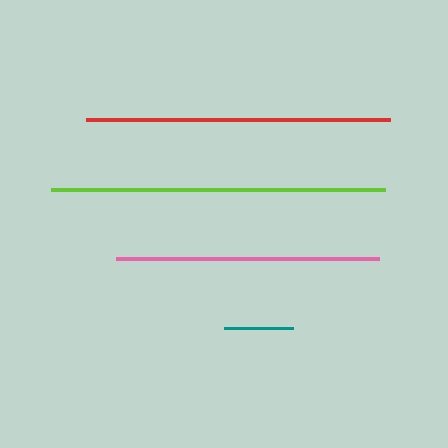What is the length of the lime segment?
The lime segment is approximately 333 pixels long.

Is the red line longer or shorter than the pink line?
The red line is longer than the pink line.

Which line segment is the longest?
The lime line is the longest at approximately 333 pixels.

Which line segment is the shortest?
The teal line is the shortest at approximately 69 pixels.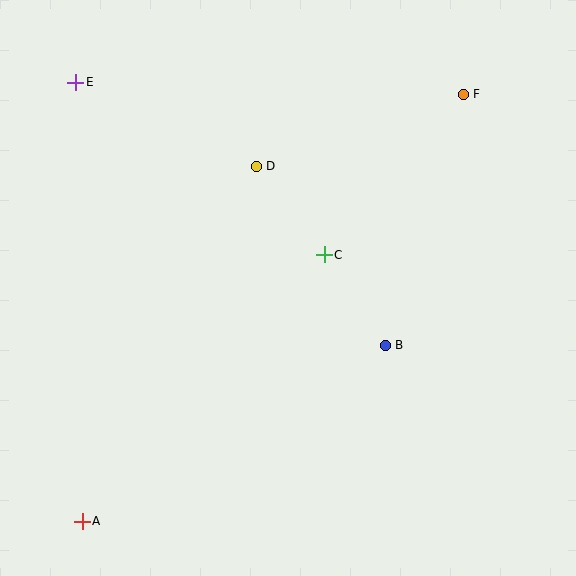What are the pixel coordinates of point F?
Point F is at (463, 94).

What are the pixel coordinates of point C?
Point C is at (324, 255).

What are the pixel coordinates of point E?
Point E is at (76, 82).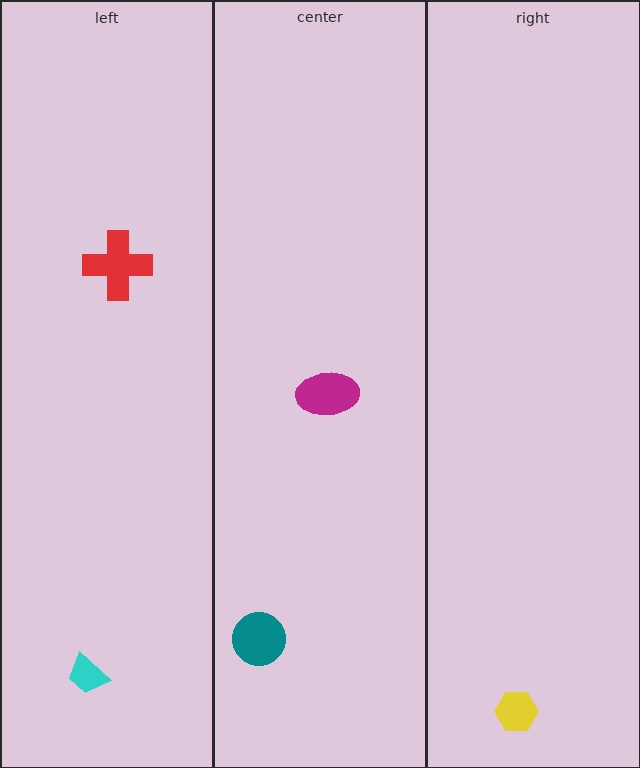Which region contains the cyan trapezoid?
The left region.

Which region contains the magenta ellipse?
The center region.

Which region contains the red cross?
The left region.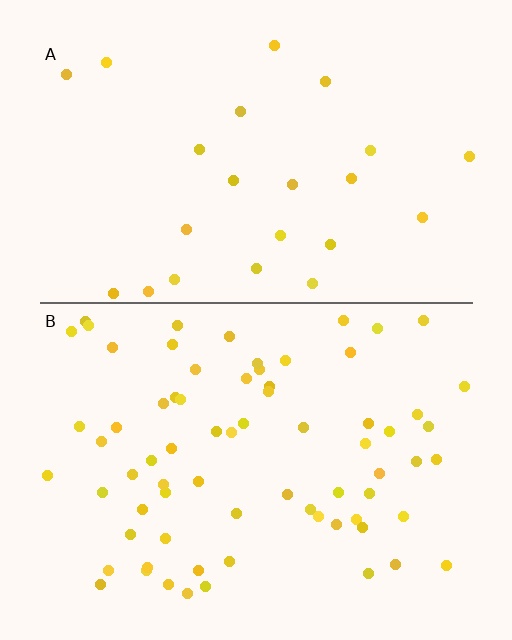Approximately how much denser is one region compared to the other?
Approximately 3.1× — region B over region A.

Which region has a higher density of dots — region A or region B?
B (the bottom).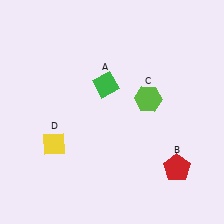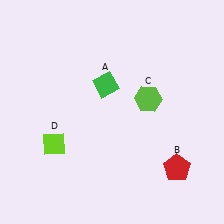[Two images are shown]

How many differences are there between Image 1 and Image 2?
There is 1 difference between the two images.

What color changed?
The diamond (D) changed from yellow in Image 1 to lime in Image 2.